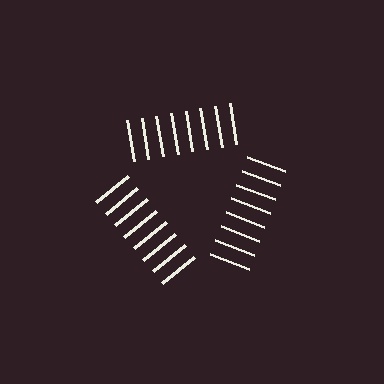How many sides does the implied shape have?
3 sides — the line-ends trace a triangle.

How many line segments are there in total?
24 — 8 along each of the 3 edges.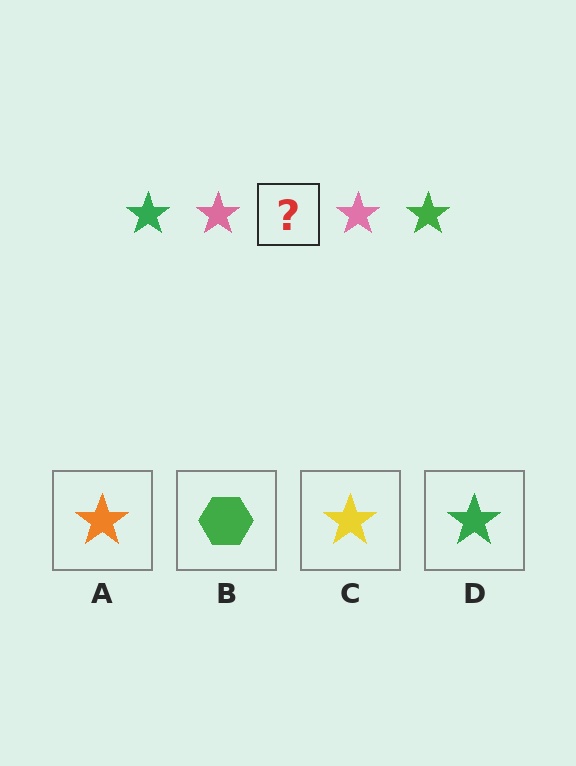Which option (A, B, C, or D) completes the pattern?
D.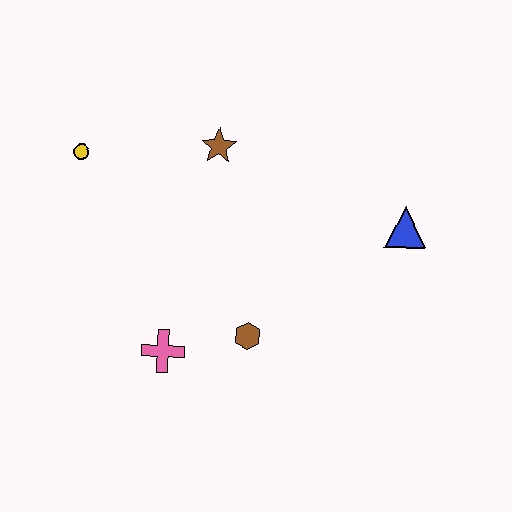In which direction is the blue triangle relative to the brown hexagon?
The blue triangle is to the right of the brown hexagon.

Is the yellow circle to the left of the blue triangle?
Yes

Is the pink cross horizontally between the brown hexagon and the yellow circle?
Yes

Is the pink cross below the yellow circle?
Yes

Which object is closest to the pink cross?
The brown hexagon is closest to the pink cross.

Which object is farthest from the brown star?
The pink cross is farthest from the brown star.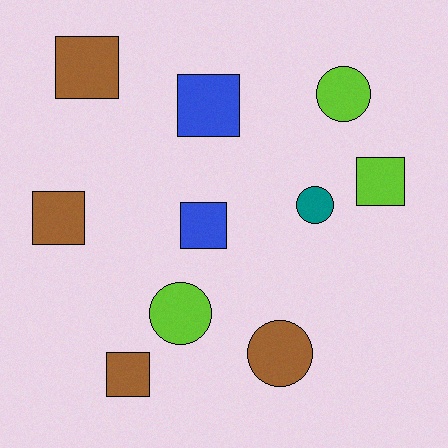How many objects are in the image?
There are 10 objects.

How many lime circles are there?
There are 2 lime circles.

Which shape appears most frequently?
Square, with 6 objects.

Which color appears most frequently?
Brown, with 4 objects.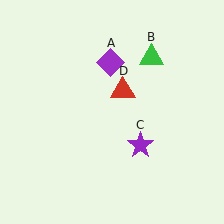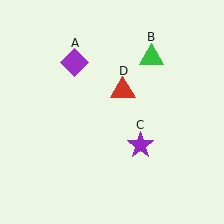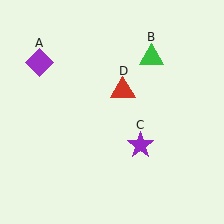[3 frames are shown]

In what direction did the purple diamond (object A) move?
The purple diamond (object A) moved left.